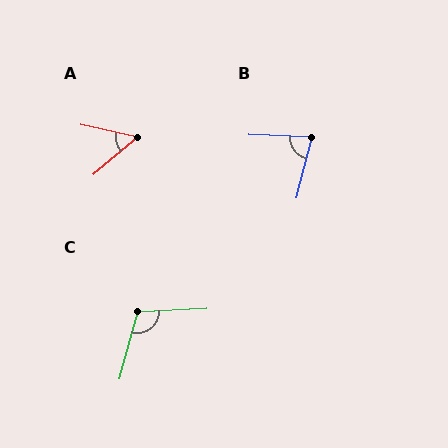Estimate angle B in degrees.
Approximately 78 degrees.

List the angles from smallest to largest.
A (53°), B (78°), C (108°).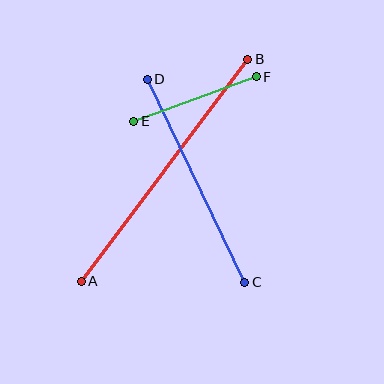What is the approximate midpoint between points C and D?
The midpoint is at approximately (196, 181) pixels.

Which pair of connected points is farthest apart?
Points A and B are farthest apart.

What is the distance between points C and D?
The distance is approximately 225 pixels.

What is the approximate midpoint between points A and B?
The midpoint is at approximately (164, 170) pixels.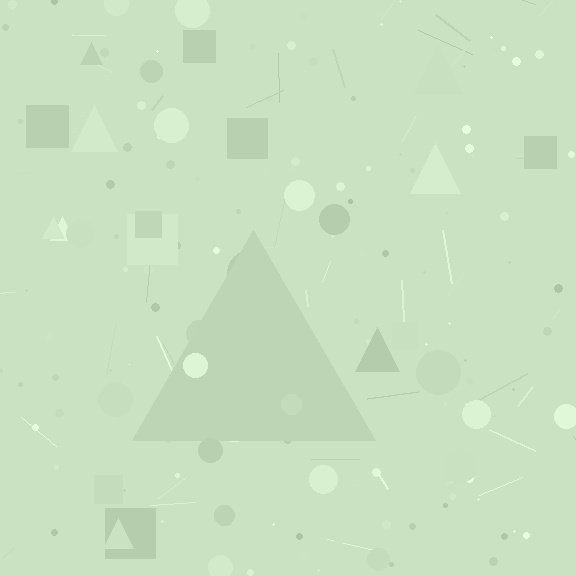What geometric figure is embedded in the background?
A triangle is embedded in the background.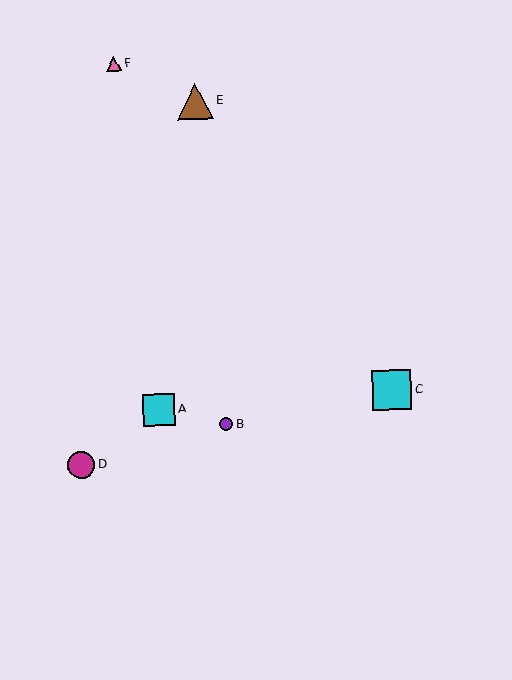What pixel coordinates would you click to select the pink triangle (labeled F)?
Click at (114, 64) to select the pink triangle F.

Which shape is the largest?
The cyan square (labeled C) is the largest.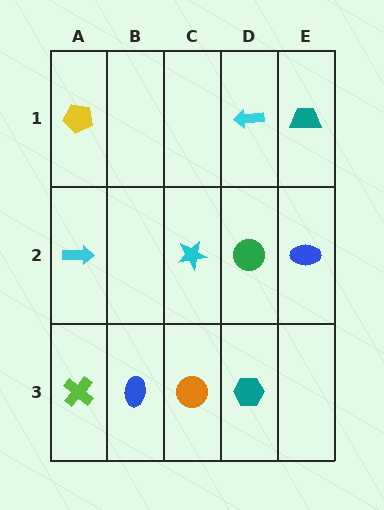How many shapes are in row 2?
4 shapes.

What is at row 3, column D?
A teal hexagon.